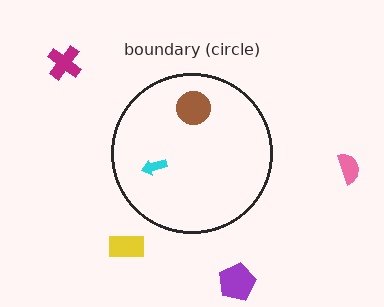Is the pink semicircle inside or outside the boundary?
Outside.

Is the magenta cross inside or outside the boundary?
Outside.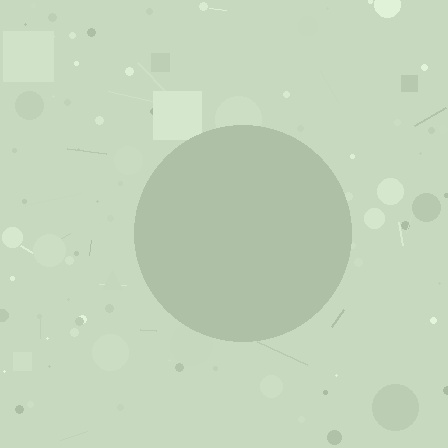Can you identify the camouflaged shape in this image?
The camouflaged shape is a circle.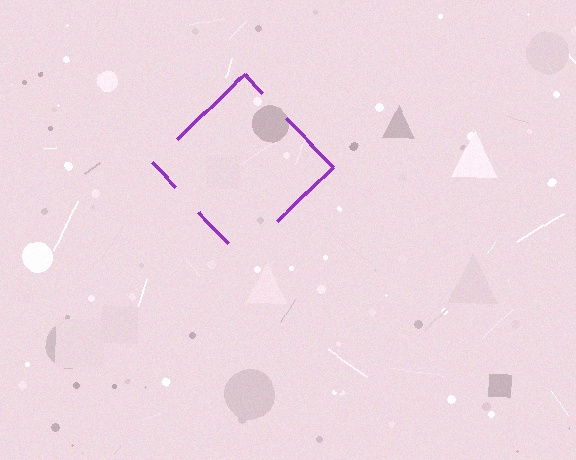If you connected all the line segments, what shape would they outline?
They would outline a diamond.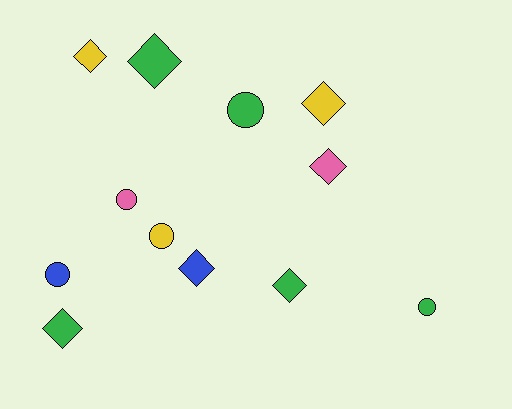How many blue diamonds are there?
There is 1 blue diamond.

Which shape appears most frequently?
Diamond, with 7 objects.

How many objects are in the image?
There are 12 objects.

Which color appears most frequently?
Green, with 5 objects.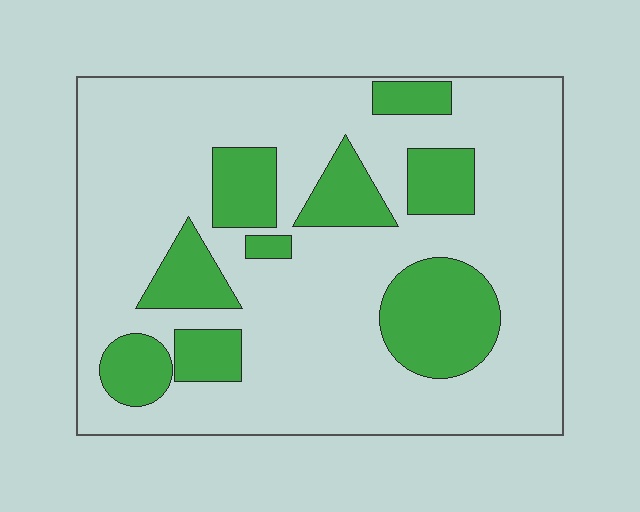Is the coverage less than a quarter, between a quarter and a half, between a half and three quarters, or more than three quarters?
Less than a quarter.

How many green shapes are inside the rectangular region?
9.